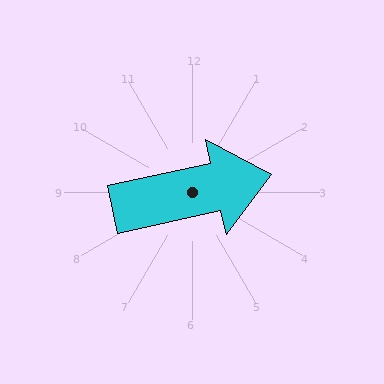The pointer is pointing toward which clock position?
Roughly 3 o'clock.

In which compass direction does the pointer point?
East.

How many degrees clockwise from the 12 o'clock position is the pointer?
Approximately 78 degrees.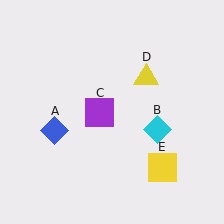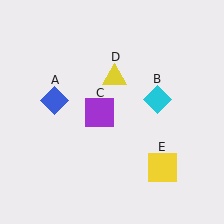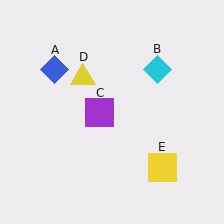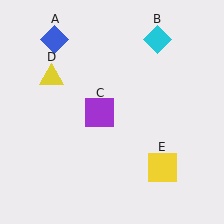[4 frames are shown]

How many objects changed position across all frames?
3 objects changed position: blue diamond (object A), cyan diamond (object B), yellow triangle (object D).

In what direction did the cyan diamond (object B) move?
The cyan diamond (object B) moved up.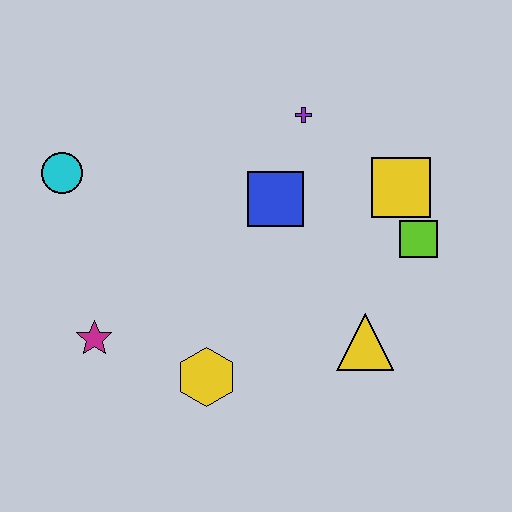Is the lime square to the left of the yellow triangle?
No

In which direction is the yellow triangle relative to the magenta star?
The yellow triangle is to the right of the magenta star.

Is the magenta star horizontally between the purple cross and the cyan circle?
Yes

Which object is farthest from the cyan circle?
The lime square is farthest from the cyan circle.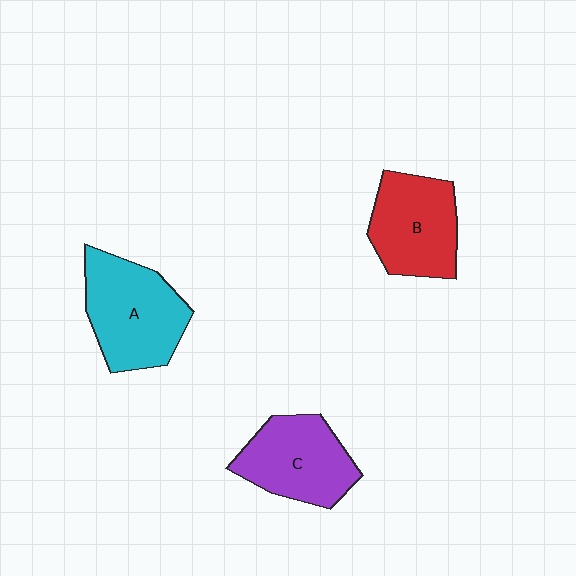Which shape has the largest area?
Shape A (cyan).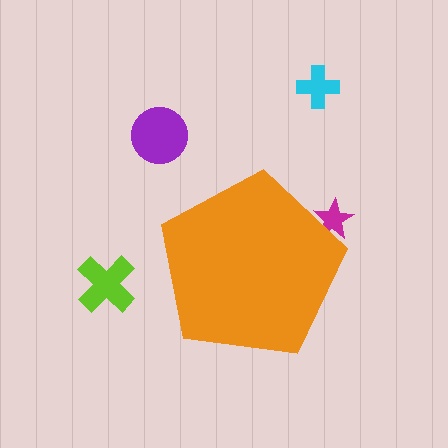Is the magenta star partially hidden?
Yes, the magenta star is partially hidden behind the orange pentagon.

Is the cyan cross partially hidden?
No, the cyan cross is fully visible.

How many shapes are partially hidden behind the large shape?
1 shape is partially hidden.